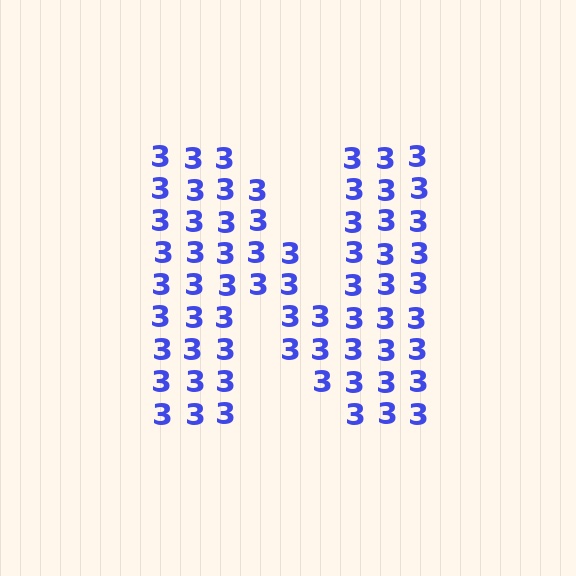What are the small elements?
The small elements are digit 3's.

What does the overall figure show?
The overall figure shows the letter N.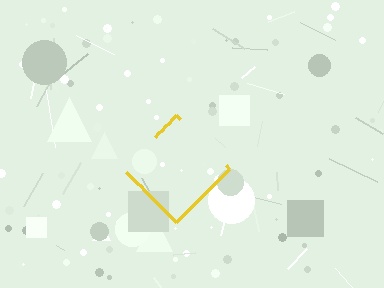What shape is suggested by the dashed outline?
The dashed outline suggests a diamond.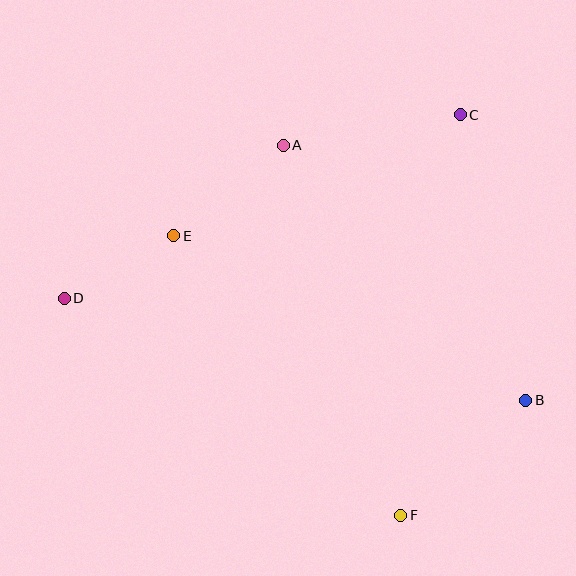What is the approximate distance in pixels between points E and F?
The distance between E and F is approximately 360 pixels.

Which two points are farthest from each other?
Points B and D are farthest from each other.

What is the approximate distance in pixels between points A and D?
The distance between A and D is approximately 267 pixels.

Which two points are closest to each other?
Points D and E are closest to each other.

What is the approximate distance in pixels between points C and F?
The distance between C and F is approximately 405 pixels.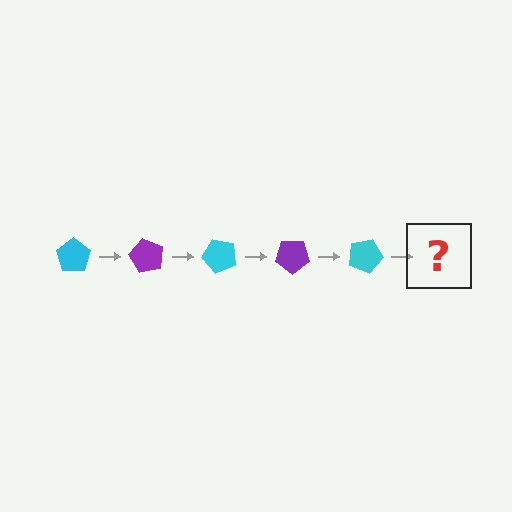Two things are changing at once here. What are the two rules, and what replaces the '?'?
The two rules are that it rotates 60 degrees each step and the color cycles through cyan and purple. The '?' should be a purple pentagon, rotated 300 degrees from the start.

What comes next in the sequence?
The next element should be a purple pentagon, rotated 300 degrees from the start.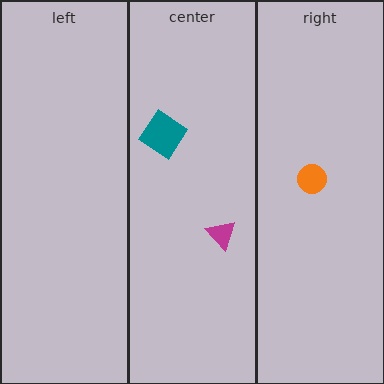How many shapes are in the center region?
2.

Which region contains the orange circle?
The right region.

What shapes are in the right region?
The orange circle.